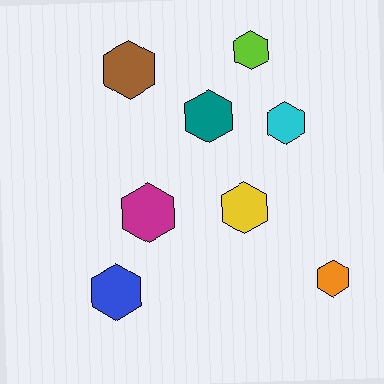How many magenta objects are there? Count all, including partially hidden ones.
There is 1 magenta object.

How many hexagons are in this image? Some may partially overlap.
There are 8 hexagons.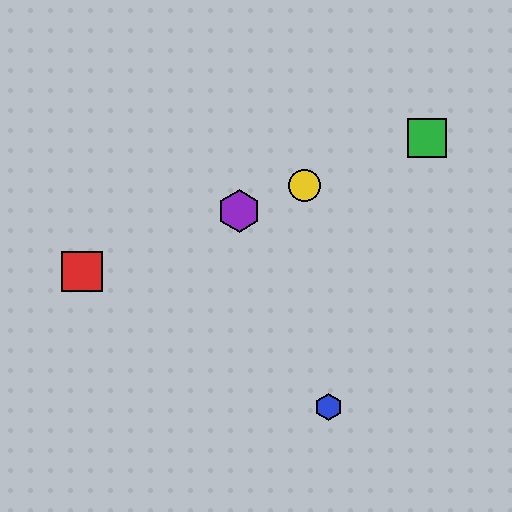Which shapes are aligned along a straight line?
The red square, the green square, the yellow circle, the purple hexagon are aligned along a straight line.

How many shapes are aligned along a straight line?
4 shapes (the red square, the green square, the yellow circle, the purple hexagon) are aligned along a straight line.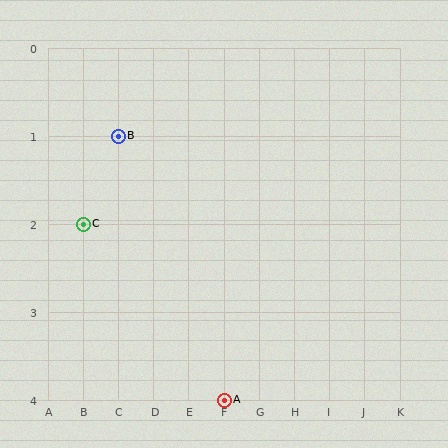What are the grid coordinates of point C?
Point C is at grid coordinates (B, 2).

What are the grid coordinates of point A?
Point A is at grid coordinates (F, 4).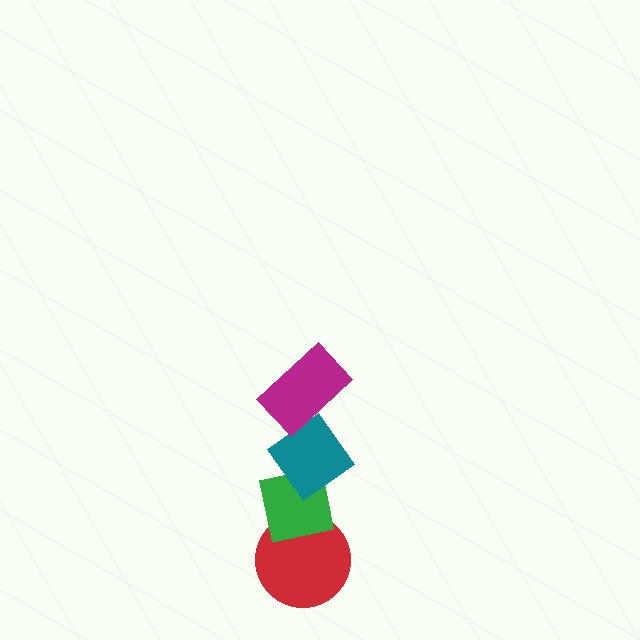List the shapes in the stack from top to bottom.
From top to bottom: the magenta rectangle, the teal diamond, the green square, the red circle.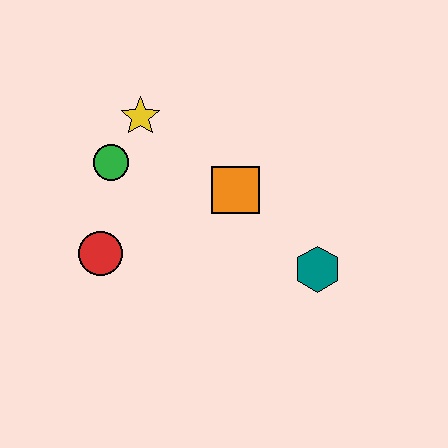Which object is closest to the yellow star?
The green circle is closest to the yellow star.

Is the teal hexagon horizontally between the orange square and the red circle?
No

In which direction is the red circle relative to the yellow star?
The red circle is below the yellow star.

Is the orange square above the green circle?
No